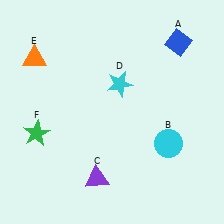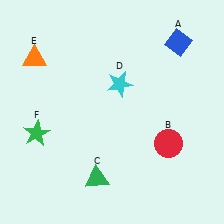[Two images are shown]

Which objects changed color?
B changed from cyan to red. C changed from purple to green.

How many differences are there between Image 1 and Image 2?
There are 2 differences between the two images.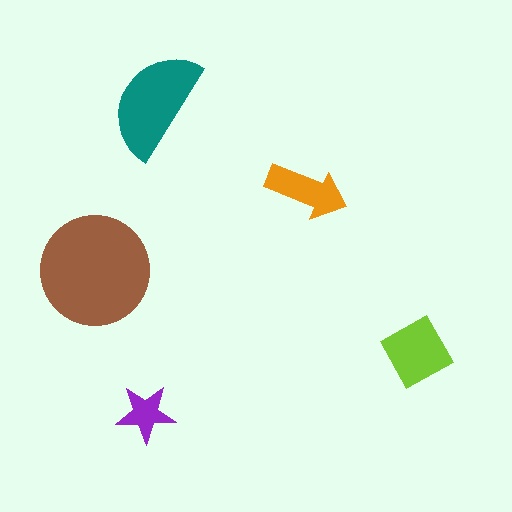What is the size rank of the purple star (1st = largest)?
5th.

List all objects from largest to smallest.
The brown circle, the teal semicircle, the lime diamond, the orange arrow, the purple star.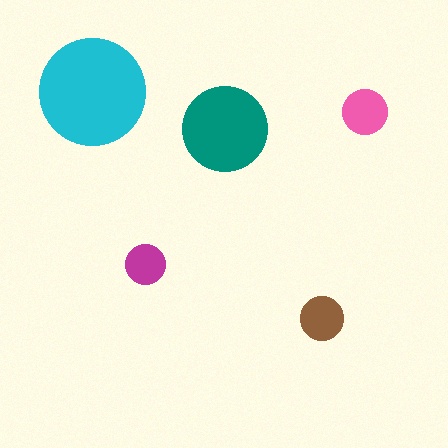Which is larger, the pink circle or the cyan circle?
The cyan one.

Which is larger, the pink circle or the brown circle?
The pink one.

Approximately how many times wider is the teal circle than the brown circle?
About 2 times wider.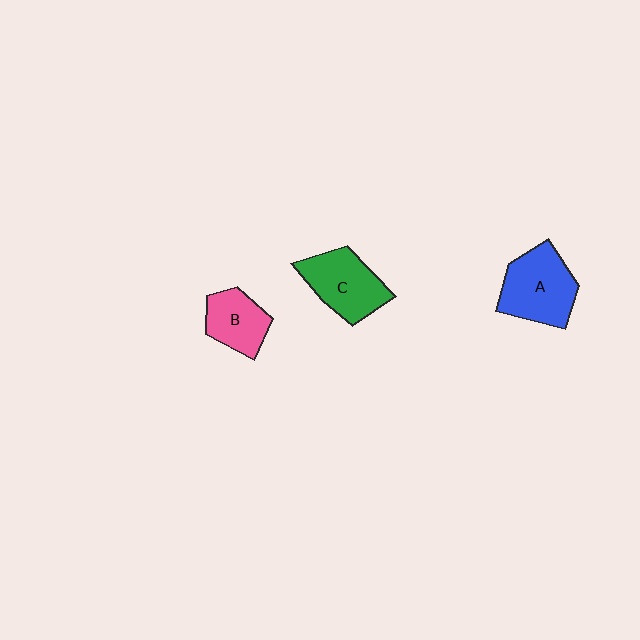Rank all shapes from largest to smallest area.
From largest to smallest: A (blue), C (green), B (pink).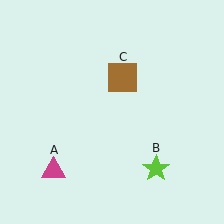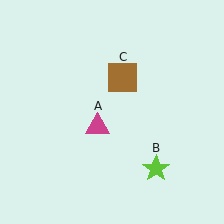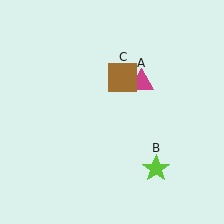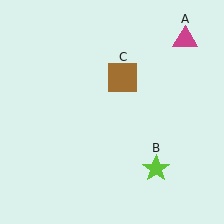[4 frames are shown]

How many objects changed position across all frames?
1 object changed position: magenta triangle (object A).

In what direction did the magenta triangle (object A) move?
The magenta triangle (object A) moved up and to the right.